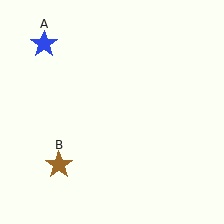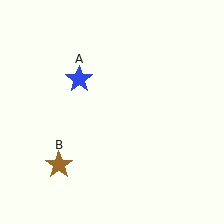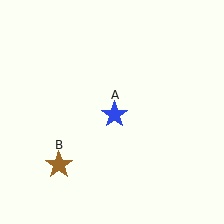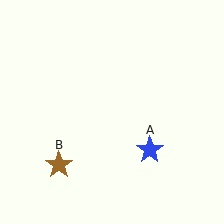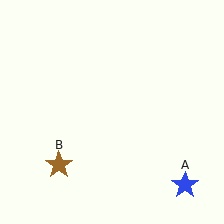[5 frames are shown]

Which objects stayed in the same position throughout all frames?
Brown star (object B) remained stationary.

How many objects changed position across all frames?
1 object changed position: blue star (object A).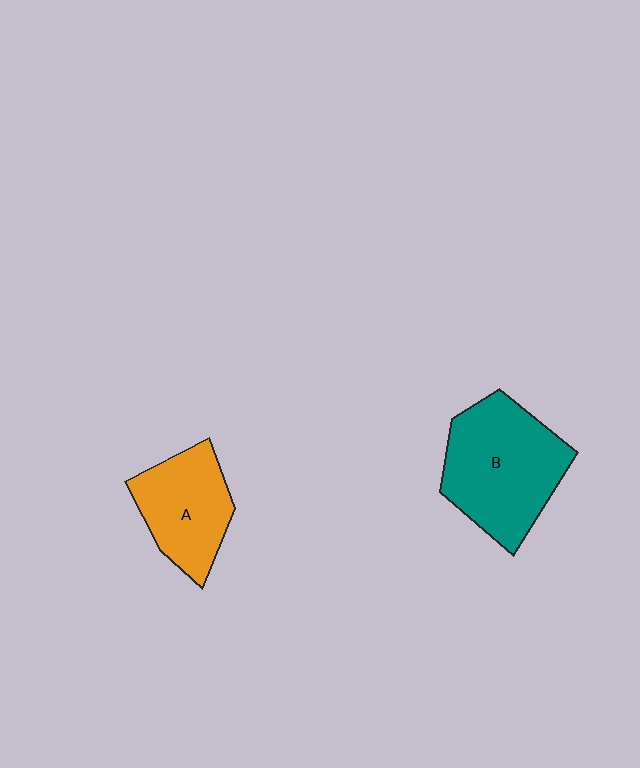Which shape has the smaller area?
Shape A (orange).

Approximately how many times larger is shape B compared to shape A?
Approximately 1.5 times.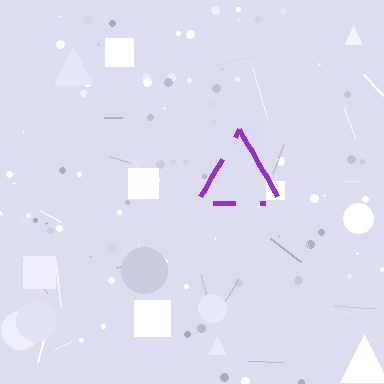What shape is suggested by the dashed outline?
The dashed outline suggests a triangle.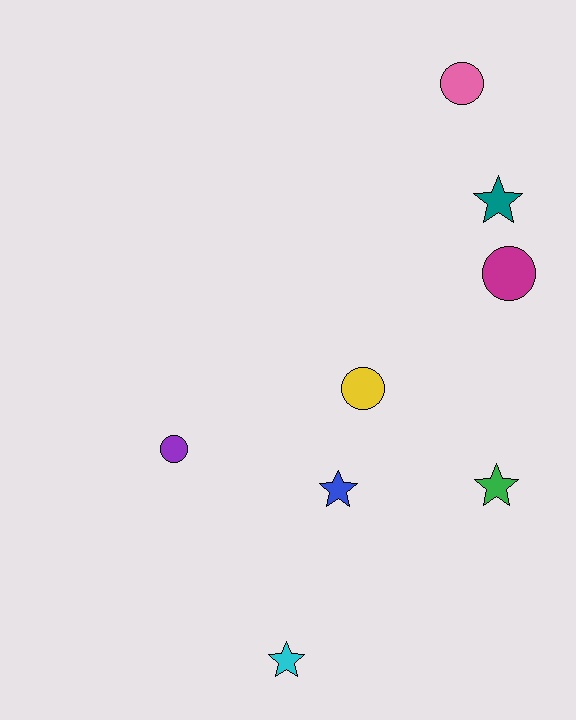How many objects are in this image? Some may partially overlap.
There are 8 objects.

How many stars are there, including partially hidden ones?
There are 4 stars.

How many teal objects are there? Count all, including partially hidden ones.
There is 1 teal object.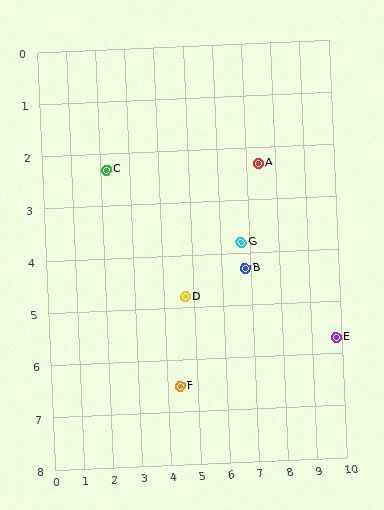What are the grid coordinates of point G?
Point G is at approximately (6.7, 3.8).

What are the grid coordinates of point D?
Point D is at approximately (4.7, 4.8).